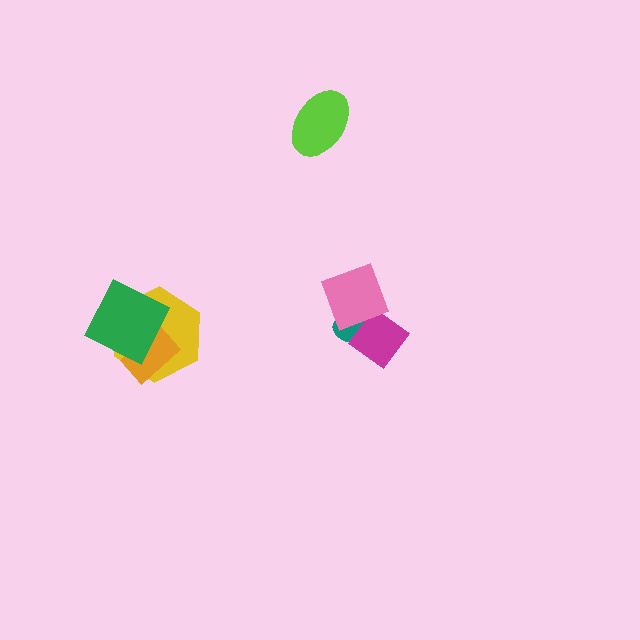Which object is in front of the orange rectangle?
The green square is in front of the orange rectangle.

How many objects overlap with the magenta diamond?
2 objects overlap with the magenta diamond.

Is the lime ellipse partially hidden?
No, no other shape covers it.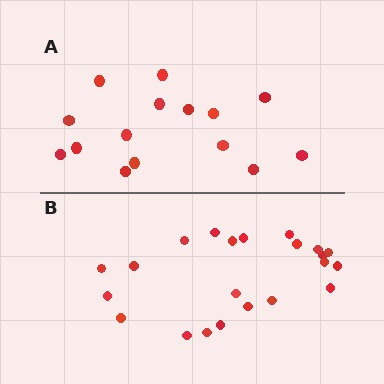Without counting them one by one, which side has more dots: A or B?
Region B (the bottom region) has more dots.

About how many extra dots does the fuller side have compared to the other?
Region B has roughly 8 or so more dots than region A.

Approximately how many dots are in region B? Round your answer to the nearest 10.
About 20 dots. (The exact count is 22, which rounds to 20.)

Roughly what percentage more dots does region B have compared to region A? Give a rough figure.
About 45% more.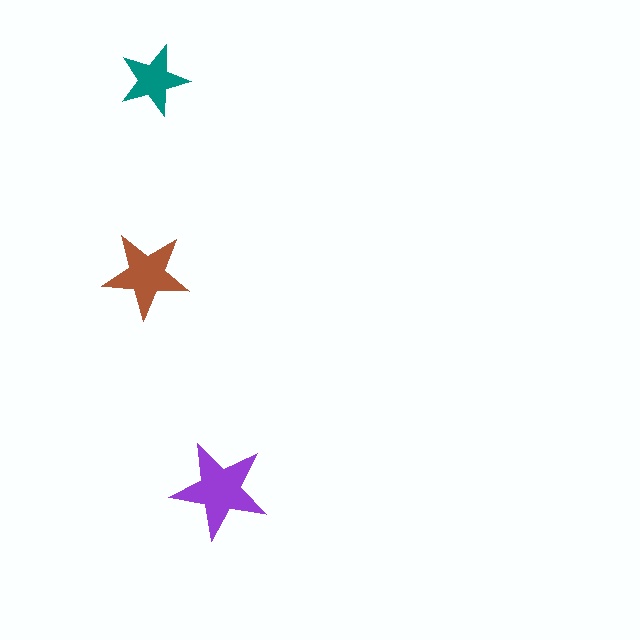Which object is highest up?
The teal star is topmost.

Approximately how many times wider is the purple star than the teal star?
About 1.5 times wider.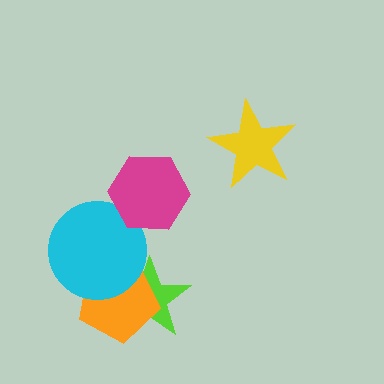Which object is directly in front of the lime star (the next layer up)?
The orange pentagon is directly in front of the lime star.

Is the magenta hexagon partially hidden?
No, no other shape covers it.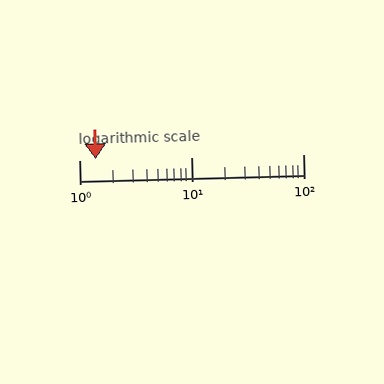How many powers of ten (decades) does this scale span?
The scale spans 2 decades, from 1 to 100.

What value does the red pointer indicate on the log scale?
The pointer indicates approximately 1.4.